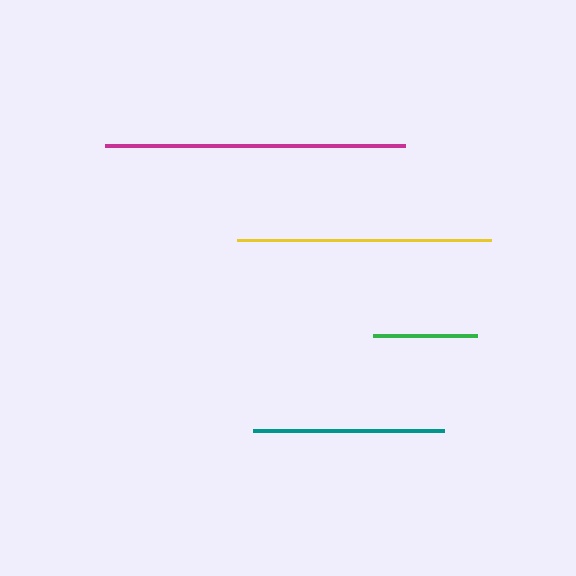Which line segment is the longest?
The magenta line is the longest at approximately 300 pixels.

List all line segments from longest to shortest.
From longest to shortest: magenta, yellow, teal, green.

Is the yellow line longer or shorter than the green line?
The yellow line is longer than the green line.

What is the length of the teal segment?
The teal segment is approximately 191 pixels long.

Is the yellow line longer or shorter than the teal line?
The yellow line is longer than the teal line.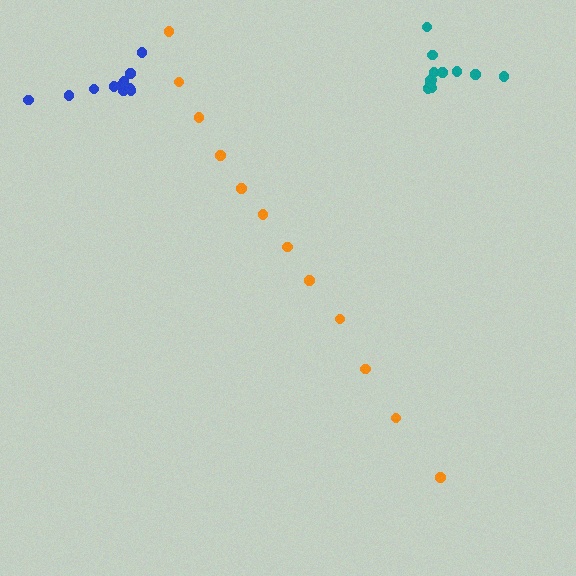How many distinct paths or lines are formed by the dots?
There are 3 distinct paths.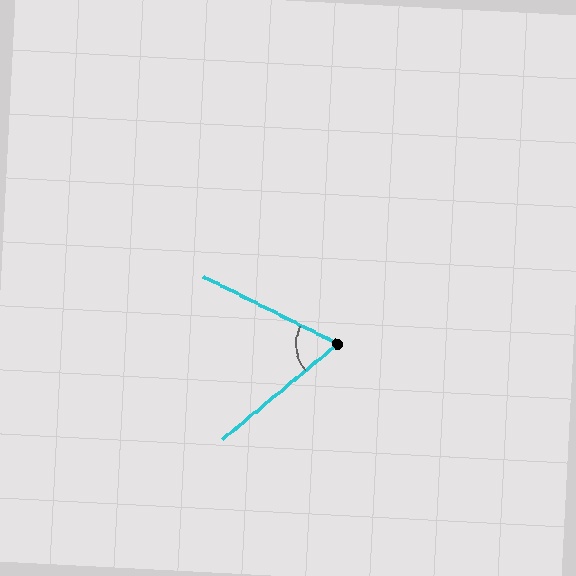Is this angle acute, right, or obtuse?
It is acute.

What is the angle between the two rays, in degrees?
Approximately 66 degrees.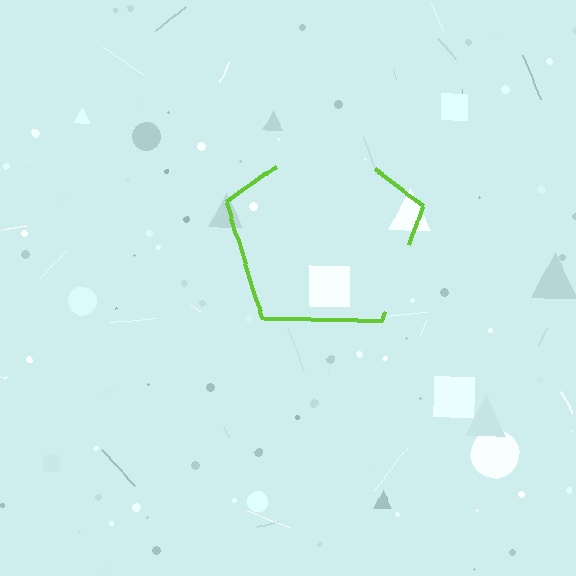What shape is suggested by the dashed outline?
The dashed outline suggests a pentagon.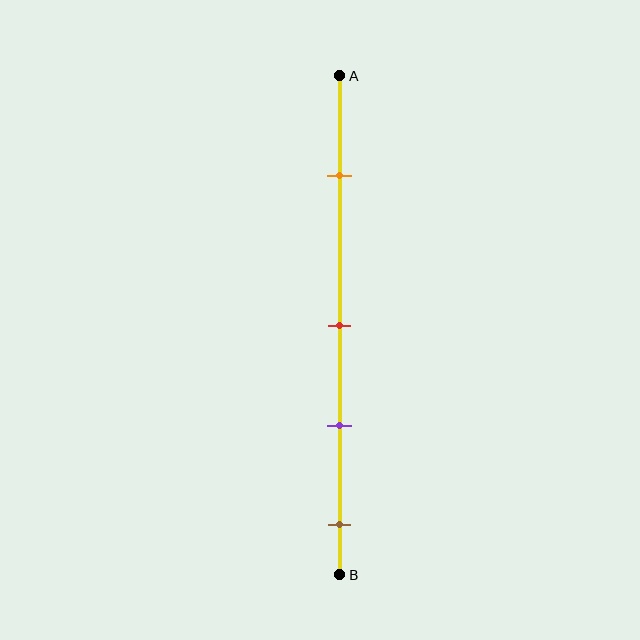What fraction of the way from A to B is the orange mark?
The orange mark is approximately 20% (0.2) of the way from A to B.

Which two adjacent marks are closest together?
The red and purple marks are the closest adjacent pair.